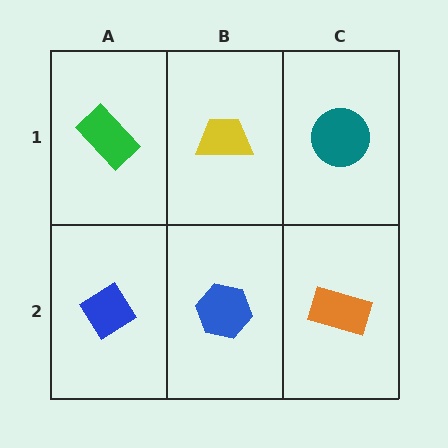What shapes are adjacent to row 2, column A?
A green rectangle (row 1, column A), a blue hexagon (row 2, column B).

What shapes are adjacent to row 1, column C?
An orange rectangle (row 2, column C), a yellow trapezoid (row 1, column B).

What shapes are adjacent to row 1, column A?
A blue diamond (row 2, column A), a yellow trapezoid (row 1, column B).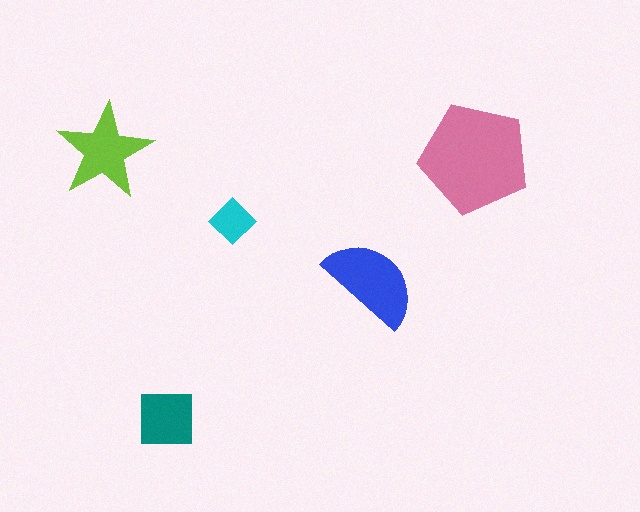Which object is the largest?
The pink pentagon.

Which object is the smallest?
The cyan diamond.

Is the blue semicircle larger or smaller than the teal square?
Larger.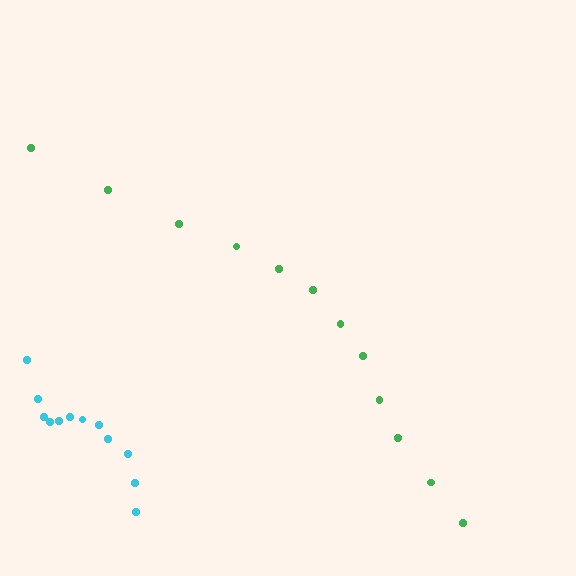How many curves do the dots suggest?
There are 2 distinct paths.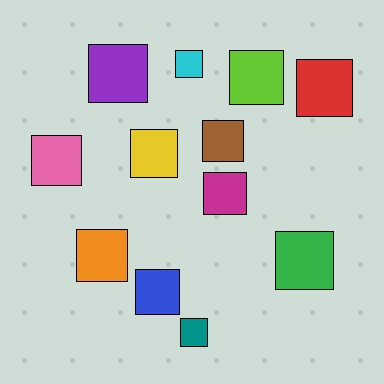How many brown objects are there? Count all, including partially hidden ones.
There is 1 brown object.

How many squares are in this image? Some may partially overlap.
There are 12 squares.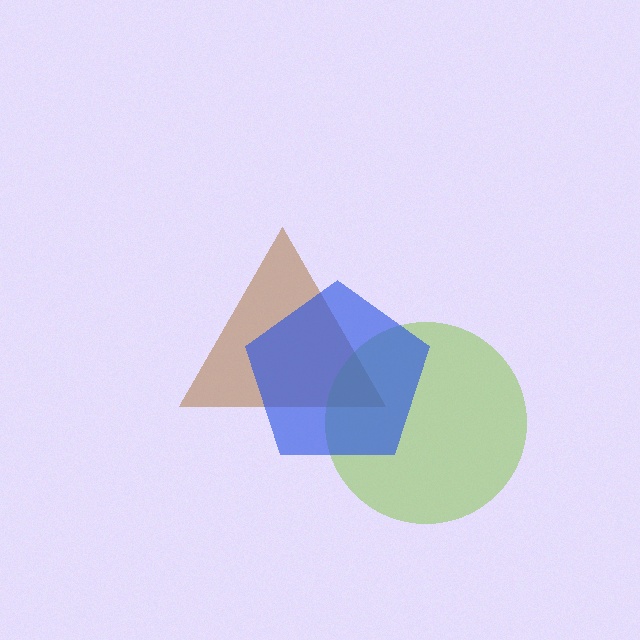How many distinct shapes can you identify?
There are 3 distinct shapes: a brown triangle, a lime circle, a blue pentagon.